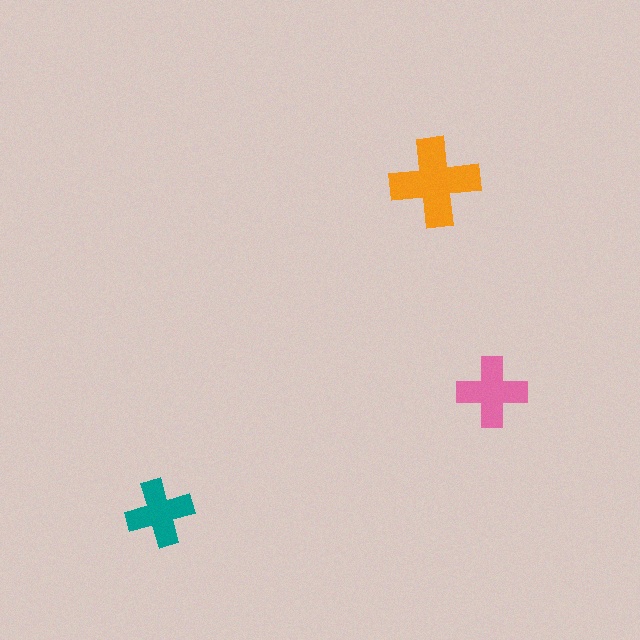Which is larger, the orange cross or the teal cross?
The orange one.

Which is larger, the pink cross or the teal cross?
The pink one.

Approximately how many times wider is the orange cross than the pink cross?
About 1.5 times wider.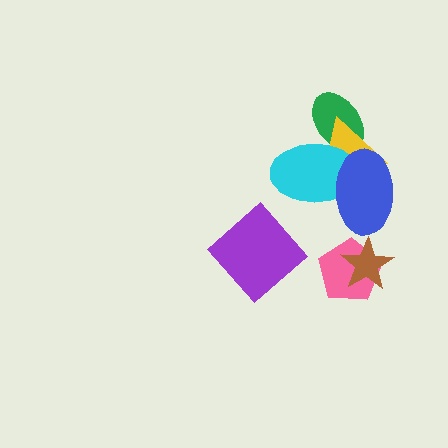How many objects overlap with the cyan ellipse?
3 objects overlap with the cyan ellipse.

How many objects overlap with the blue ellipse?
2 objects overlap with the blue ellipse.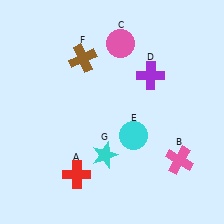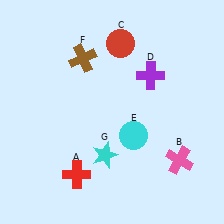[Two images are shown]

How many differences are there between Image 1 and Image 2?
There is 1 difference between the two images.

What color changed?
The circle (C) changed from pink in Image 1 to red in Image 2.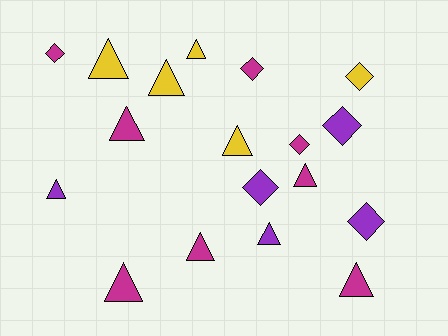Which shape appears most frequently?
Triangle, with 11 objects.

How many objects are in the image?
There are 18 objects.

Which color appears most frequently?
Magenta, with 8 objects.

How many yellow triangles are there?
There are 4 yellow triangles.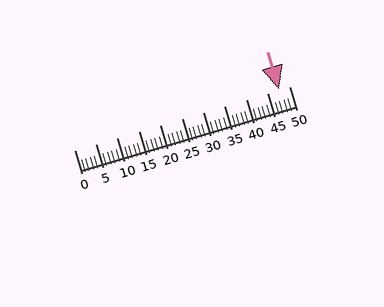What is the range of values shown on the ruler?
The ruler shows values from 0 to 50.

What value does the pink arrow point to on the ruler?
The pink arrow points to approximately 48.